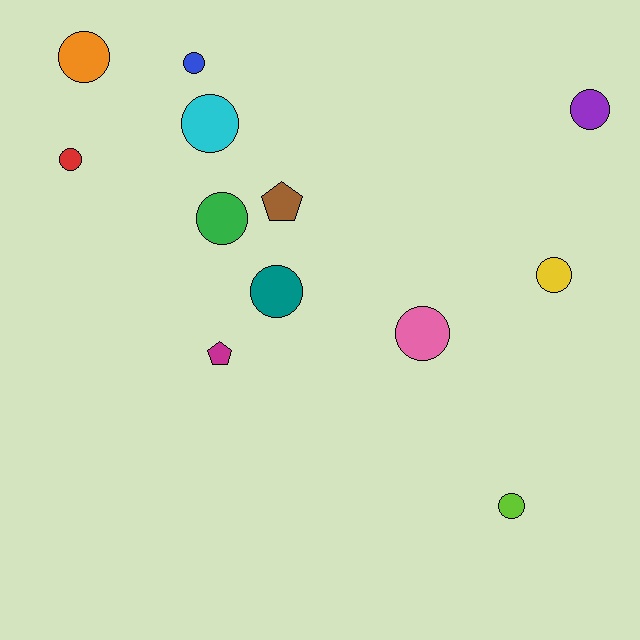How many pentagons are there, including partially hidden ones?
There are 2 pentagons.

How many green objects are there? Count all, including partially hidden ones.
There is 1 green object.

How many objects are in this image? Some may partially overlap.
There are 12 objects.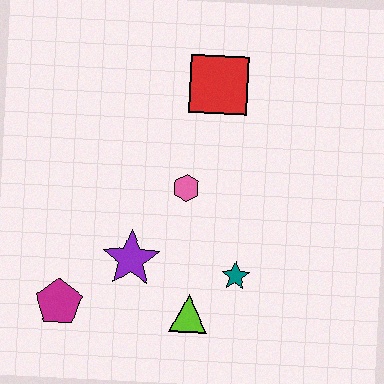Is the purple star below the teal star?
No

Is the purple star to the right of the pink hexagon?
No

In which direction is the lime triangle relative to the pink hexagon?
The lime triangle is below the pink hexagon.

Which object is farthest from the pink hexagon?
The magenta pentagon is farthest from the pink hexagon.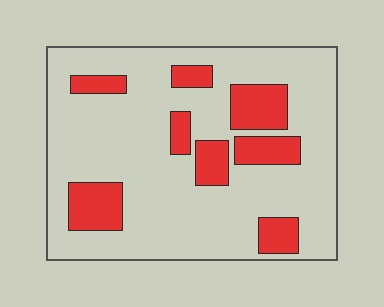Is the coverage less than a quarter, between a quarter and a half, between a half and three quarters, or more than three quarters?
Less than a quarter.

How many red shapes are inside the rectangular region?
8.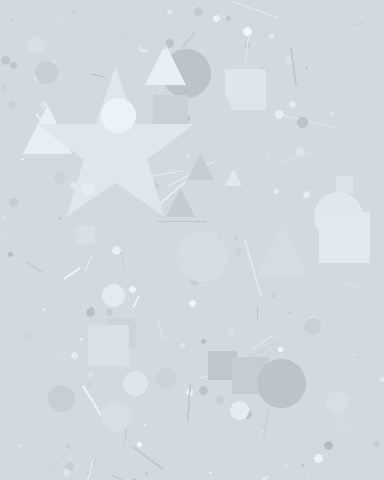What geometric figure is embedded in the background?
A star is embedded in the background.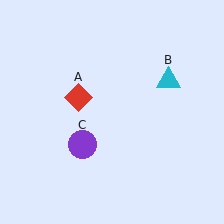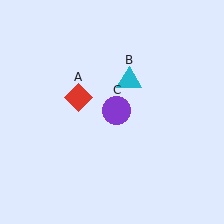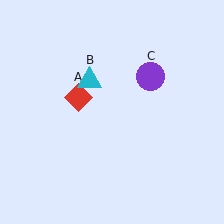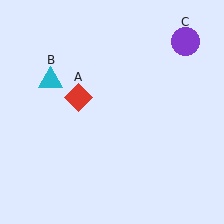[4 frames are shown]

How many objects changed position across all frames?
2 objects changed position: cyan triangle (object B), purple circle (object C).